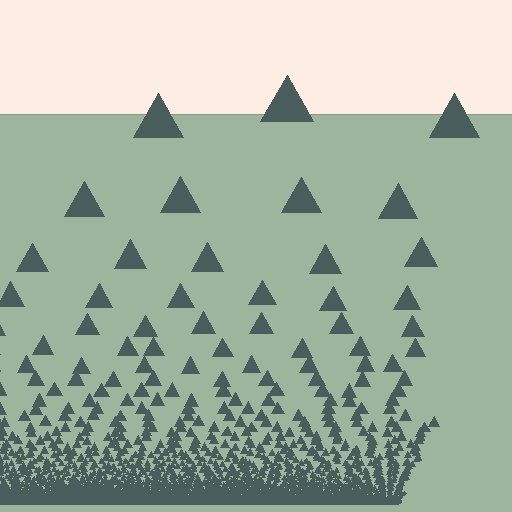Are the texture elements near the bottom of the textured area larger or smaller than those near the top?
Smaller. The gradient is inverted — elements near the bottom are smaller and denser.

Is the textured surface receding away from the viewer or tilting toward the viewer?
The surface appears to tilt toward the viewer. Texture elements get larger and sparser toward the top.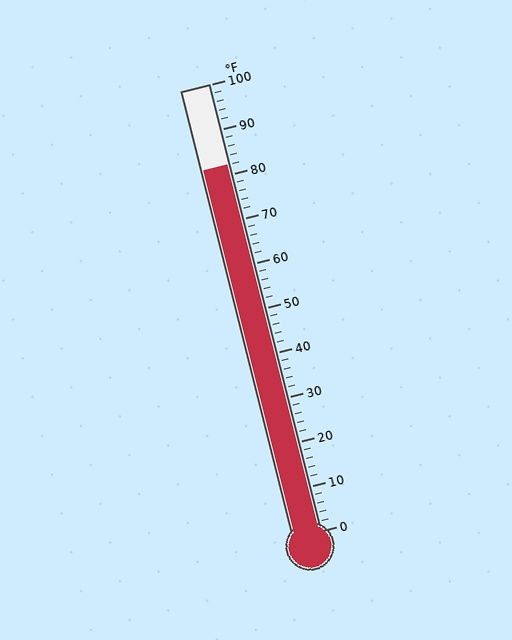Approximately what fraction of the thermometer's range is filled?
The thermometer is filled to approximately 80% of its range.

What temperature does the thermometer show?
The thermometer shows approximately 82°F.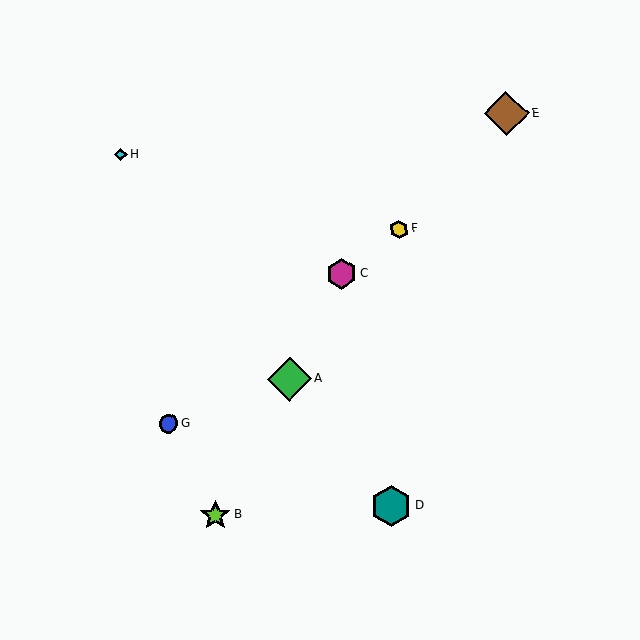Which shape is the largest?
The brown diamond (labeled E) is the largest.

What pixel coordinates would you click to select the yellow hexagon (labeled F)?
Click at (399, 229) to select the yellow hexagon F.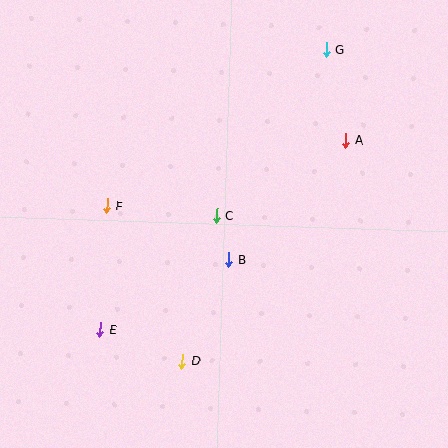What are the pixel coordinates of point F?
Point F is at (107, 206).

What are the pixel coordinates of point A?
Point A is at (346, 140).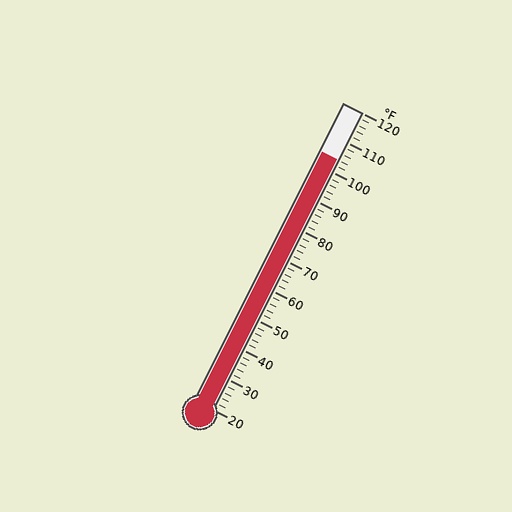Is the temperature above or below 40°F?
The temperature is above 40°F.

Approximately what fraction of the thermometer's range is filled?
The thermometer is filled to approximately 85% of its range.